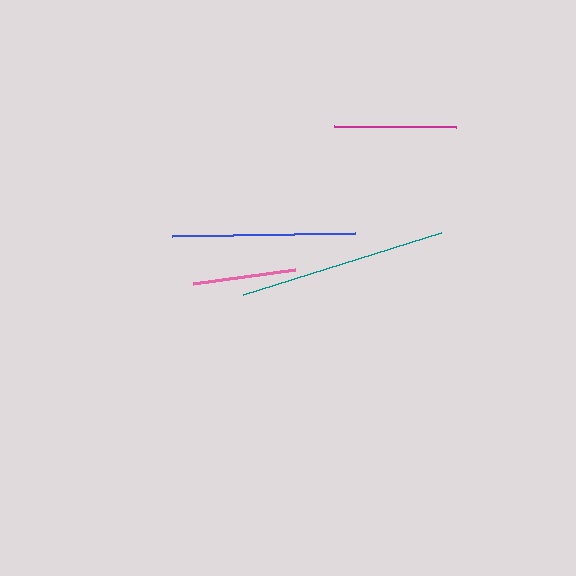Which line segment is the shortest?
The pink line is the shortest at approximately 103 pixels.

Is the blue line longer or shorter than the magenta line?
The blue line is longer than the magenta line.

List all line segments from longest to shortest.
From longest to shortest: teal, blue, magenta, pink.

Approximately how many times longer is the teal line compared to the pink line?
The teal line is approximately 2.0 times the length of the pink line.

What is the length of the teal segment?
The teal segment is approximately 207 pixels long.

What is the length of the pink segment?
The pink segment is approximately 103 pixels long.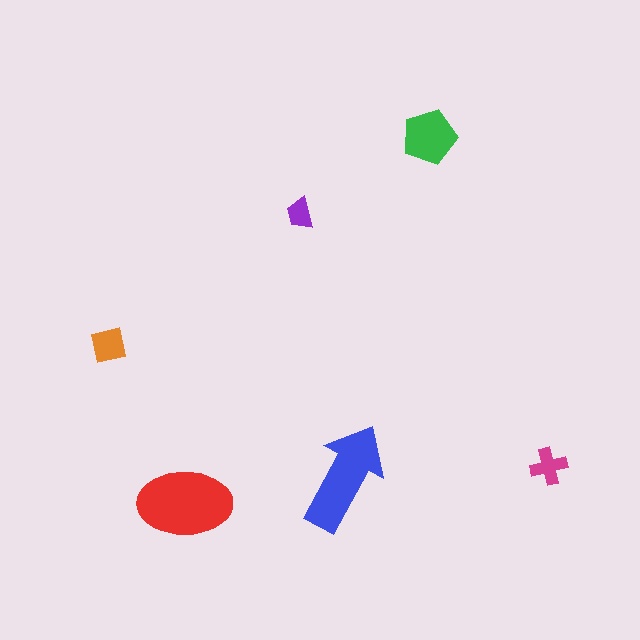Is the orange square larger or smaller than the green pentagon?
Smaller.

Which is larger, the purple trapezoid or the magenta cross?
The magenta cross.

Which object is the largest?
The red ellipse.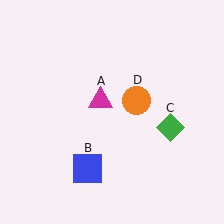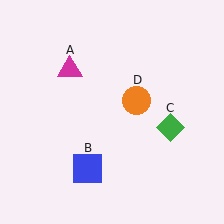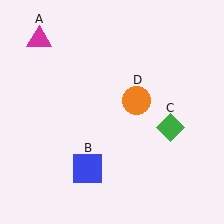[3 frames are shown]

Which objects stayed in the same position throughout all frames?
Blue square (object B) and green diamond (object C) and orange circle (object D) remained stationary.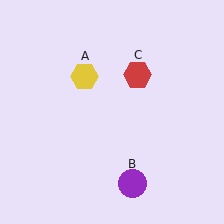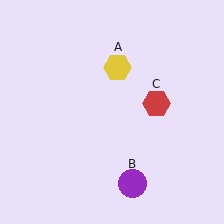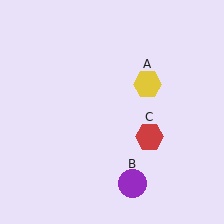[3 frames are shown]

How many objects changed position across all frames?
2 objects changed position: yellow hexagon (object A), red hexagon (object C).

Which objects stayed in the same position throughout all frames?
Purple circle (object B) remained stationary.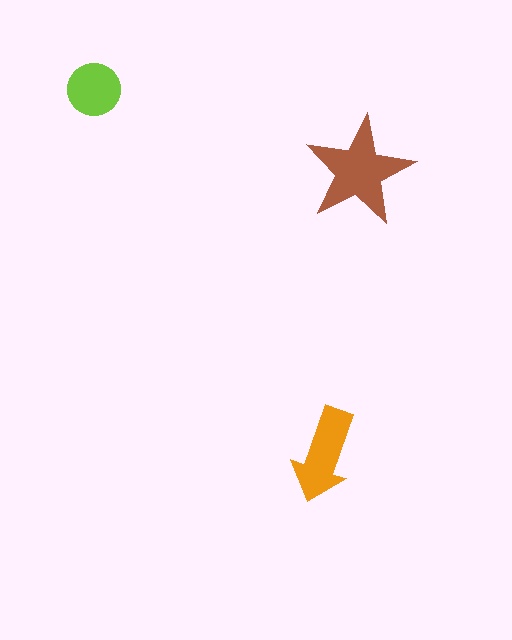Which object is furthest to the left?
The lime circle is leftmost.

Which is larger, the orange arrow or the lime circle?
The orange arrow.